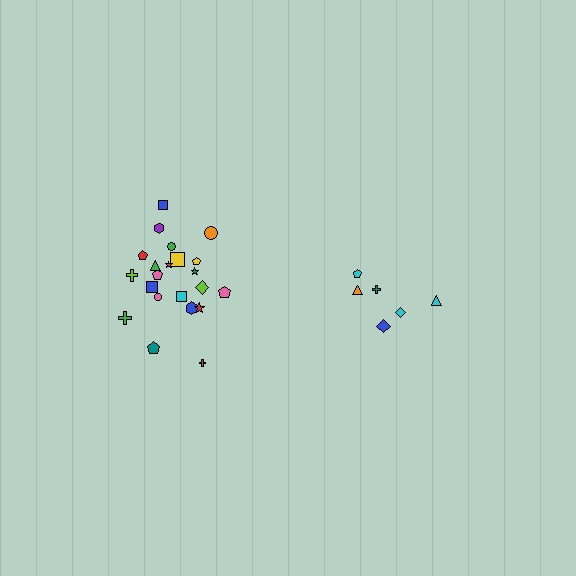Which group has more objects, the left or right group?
The left group.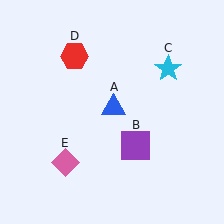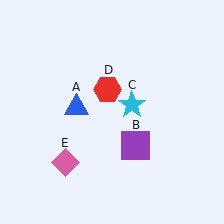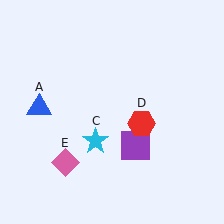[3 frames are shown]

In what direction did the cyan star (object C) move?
The cyan star (object C) moved down and to the left.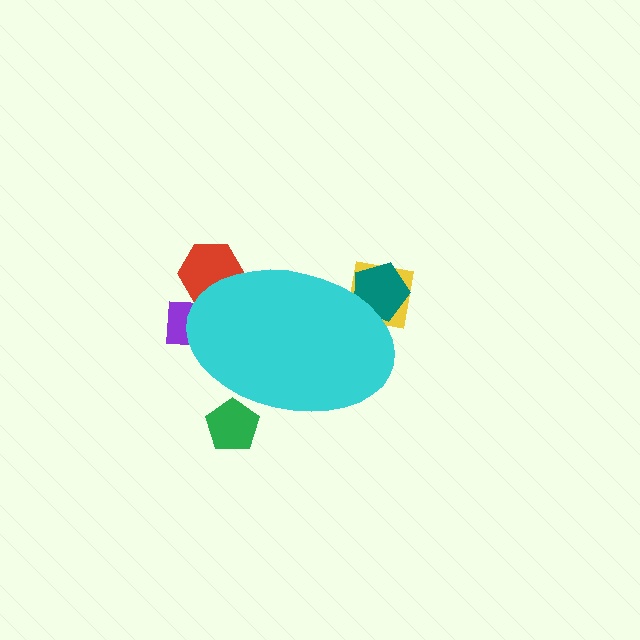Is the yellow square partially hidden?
Yes, the yellow square is partially hidden behind the cyan ellipse.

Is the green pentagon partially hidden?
Yes, the green pentagon is partially hidden behind the cyan ellipse.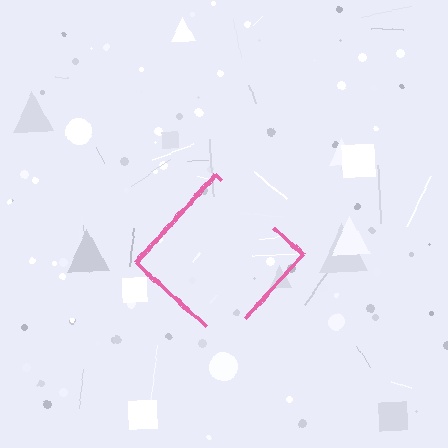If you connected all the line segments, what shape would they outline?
They would outline a diamond.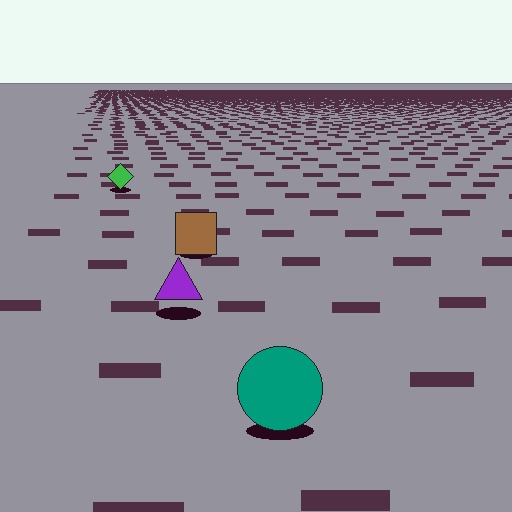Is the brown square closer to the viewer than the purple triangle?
No. The purple triangle is closer — you can tell from the texture gradient: the ground texture is coarser near it.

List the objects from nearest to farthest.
From nearest to farthest: the teal circle, the purple triangle, the brown square, the green diamond.